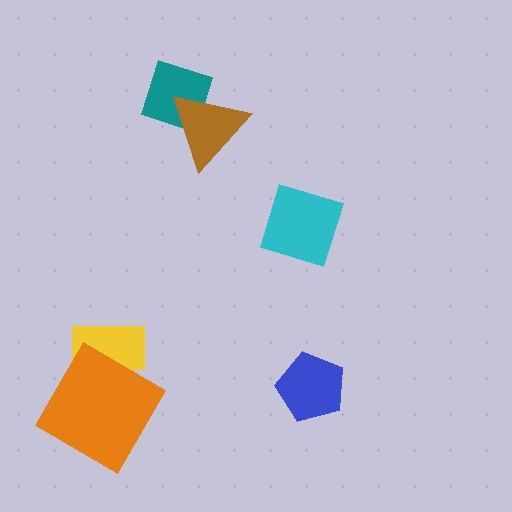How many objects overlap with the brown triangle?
1 object overlaps with the brown triangle.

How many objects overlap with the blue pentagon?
0 objects overlap with the blue pentagon.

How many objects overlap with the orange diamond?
1 object overlaps with the orange diamond.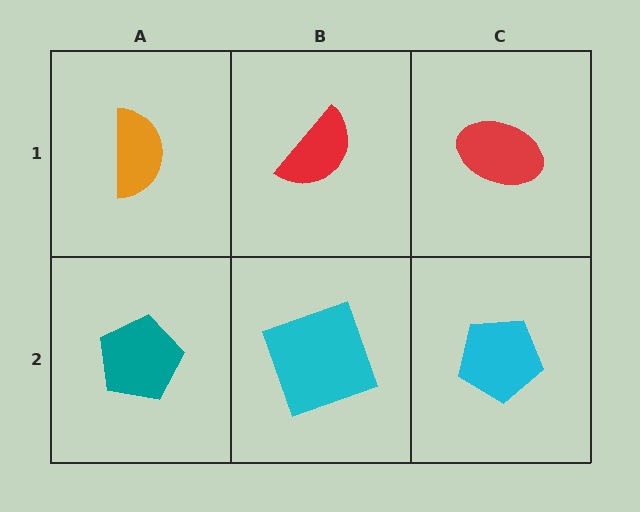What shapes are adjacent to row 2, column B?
A red semicircle (row 1, column B), a teal pentagon (row 2, column A), a cyan pentagon (row 2, column C).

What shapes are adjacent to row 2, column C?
A red ellipse (row 1, column C), a cyan square (row 2, column B).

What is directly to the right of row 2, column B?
A cyan pentagon.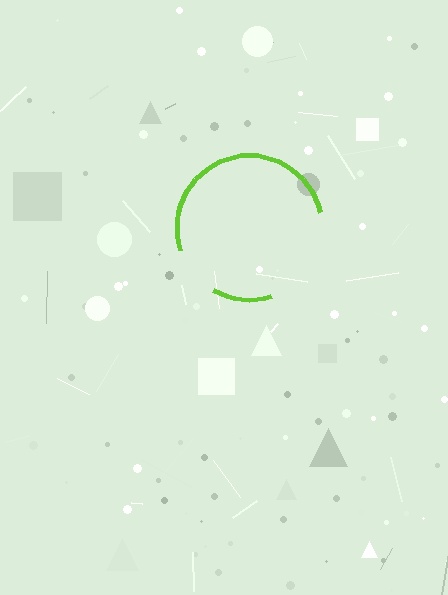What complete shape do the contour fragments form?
The contour fragments form a circle.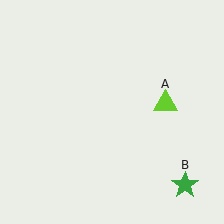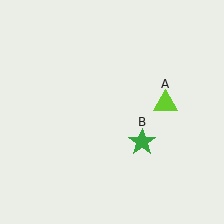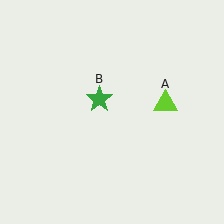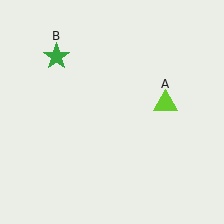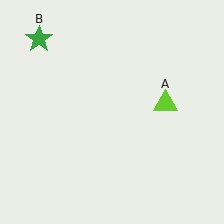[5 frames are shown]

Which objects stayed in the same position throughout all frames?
Lime triangle (object A) remained stationary.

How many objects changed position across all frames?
1 object changed position: green star (object B).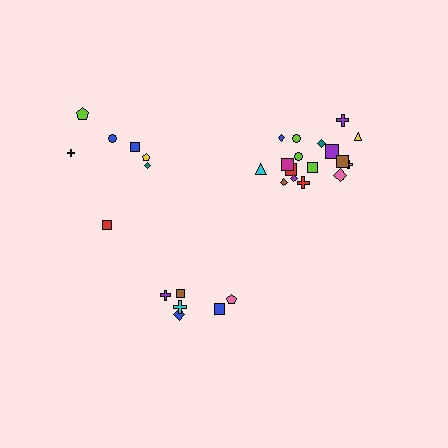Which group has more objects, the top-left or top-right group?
The top-right group.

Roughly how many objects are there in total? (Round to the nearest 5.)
Roughly 30 objects in total.